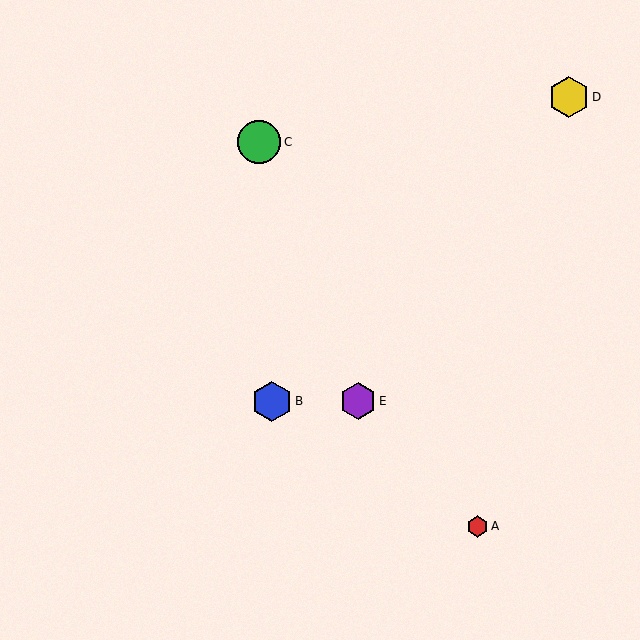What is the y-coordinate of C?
Object C is at y≈142.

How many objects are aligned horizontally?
2 objects (B, E) are aligned horizontally.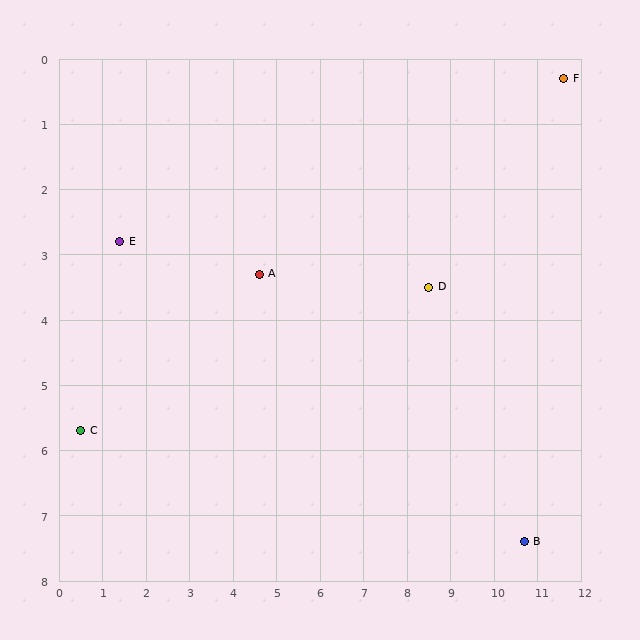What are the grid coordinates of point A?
Point A is at approximately (4.6, 3.3).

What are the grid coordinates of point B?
Point B is at approximately (10.7, 7.4).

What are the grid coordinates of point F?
Point F is at approximately (11.6, 0.3).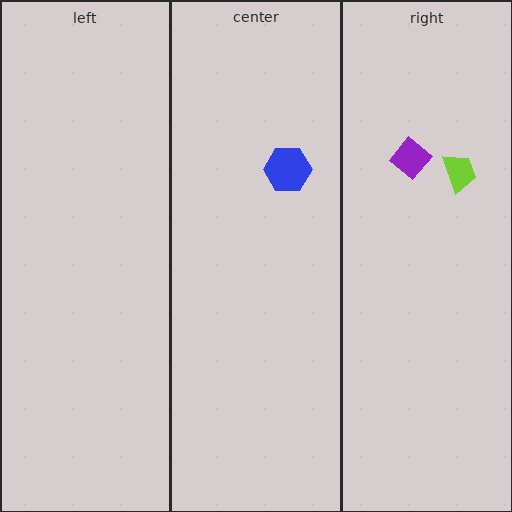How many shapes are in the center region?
1.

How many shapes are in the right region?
2.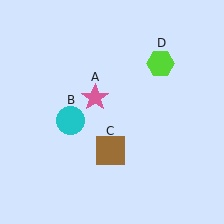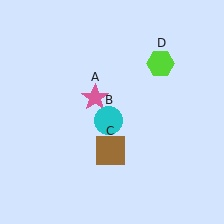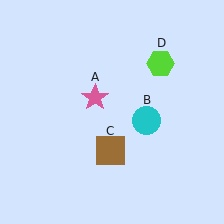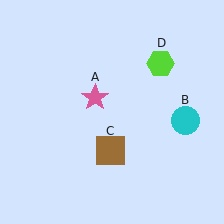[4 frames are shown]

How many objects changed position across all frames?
1 object changed position: cyan circle (object B).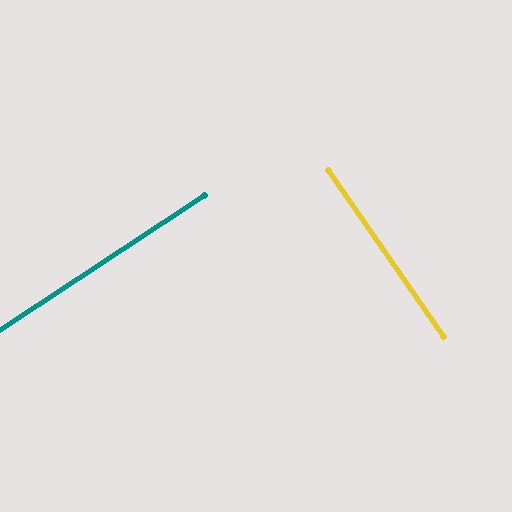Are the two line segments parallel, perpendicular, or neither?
Perpendicular — they meet at approximately 88°.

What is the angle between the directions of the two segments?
Approximately 88 degrees.